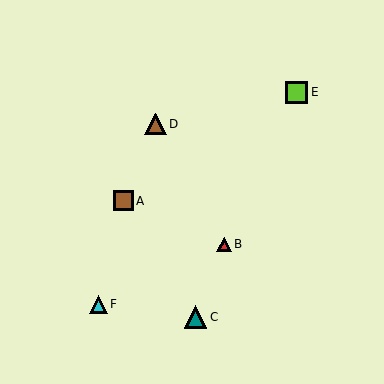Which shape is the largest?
The teal triangle (labeled C) is the largest.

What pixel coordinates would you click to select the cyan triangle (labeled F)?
Click at (98, 305) to select the cyan triangle F.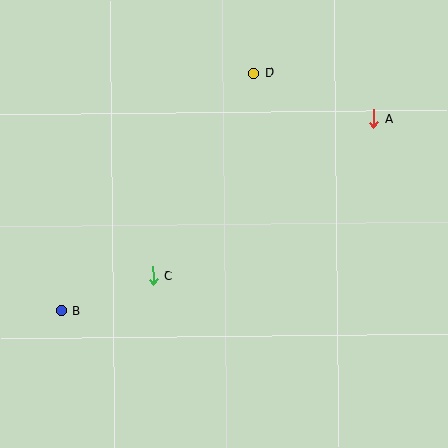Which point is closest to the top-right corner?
Point A is closest to the top-right corner.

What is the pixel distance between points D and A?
The distance between D and A is 128 pixels.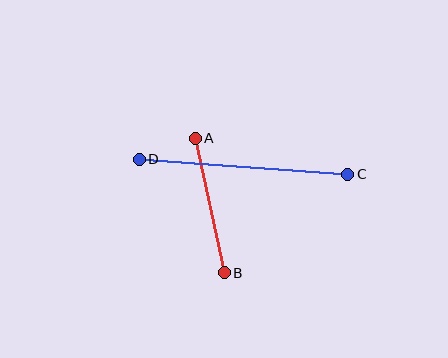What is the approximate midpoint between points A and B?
The midpoint is at approximately (210, 205) pixels.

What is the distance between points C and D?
The distance is approximately 209 pixels.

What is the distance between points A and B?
The distance is approximately 138 pixels.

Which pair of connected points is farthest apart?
Points C and D are farthest apart.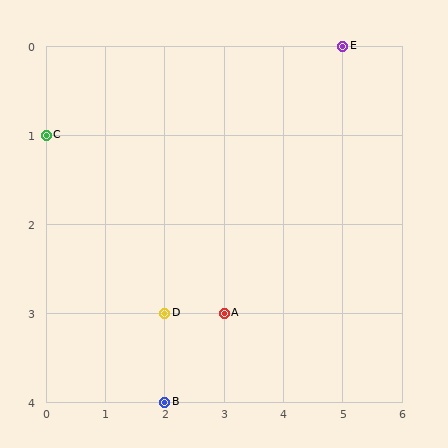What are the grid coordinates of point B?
Point B is at grid coordinates (2, 4).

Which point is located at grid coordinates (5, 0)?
Point E is at (5, 0).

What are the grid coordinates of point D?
Point D is at grid coordinates (2, 3).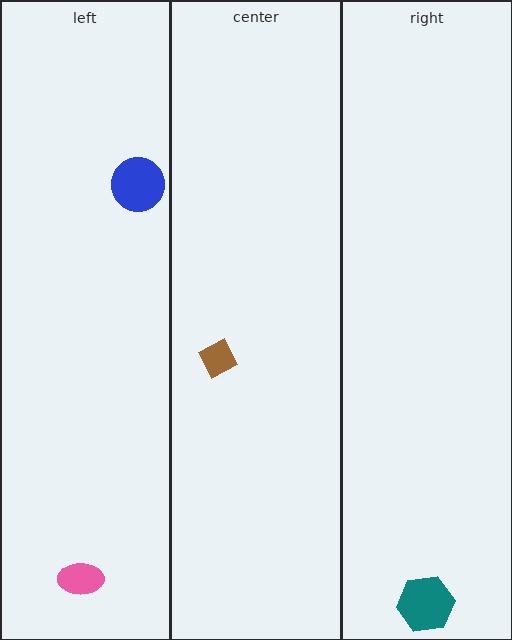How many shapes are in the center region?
1.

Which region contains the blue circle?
The left region.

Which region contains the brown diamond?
The center region.